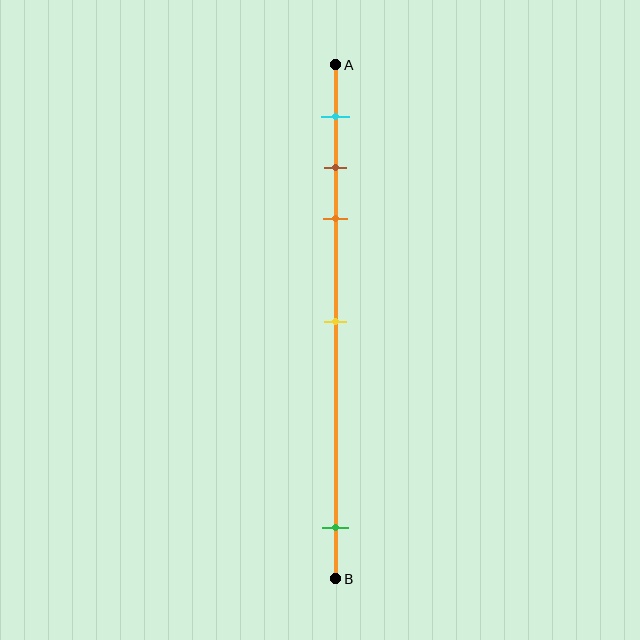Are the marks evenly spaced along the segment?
No, the marks are not evenly spaced.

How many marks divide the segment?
There are 5 marks dividing the segment.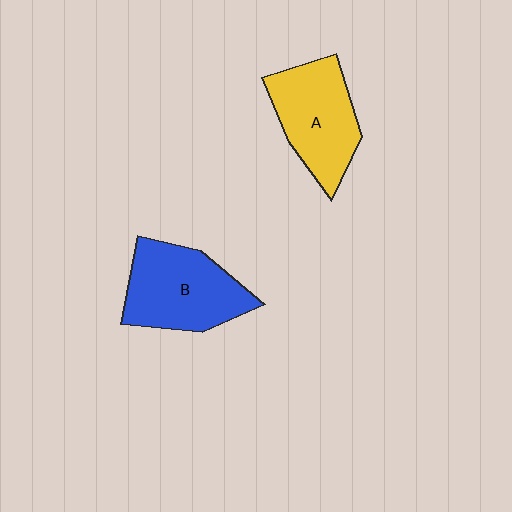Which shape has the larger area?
Shape B (blue).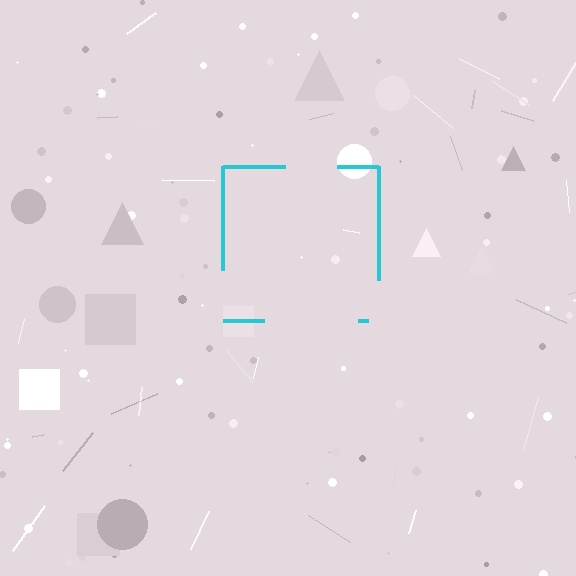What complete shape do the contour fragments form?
The contour fragments form a square.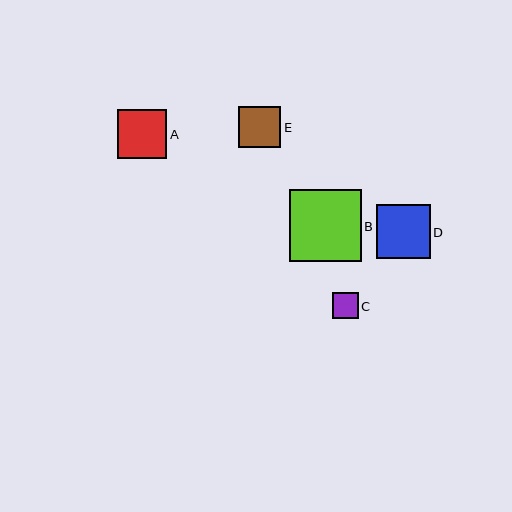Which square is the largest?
Square B is the largest with a size of approximately 72 pixels.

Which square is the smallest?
Square C is the smallest with a size of approximately 26 pixels.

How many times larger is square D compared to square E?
Square D is approximately 1.3 times the size of square E.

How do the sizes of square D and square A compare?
Square D and square A are approximately the same size.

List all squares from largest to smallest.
From largest to smallest: B, D, A, E, C.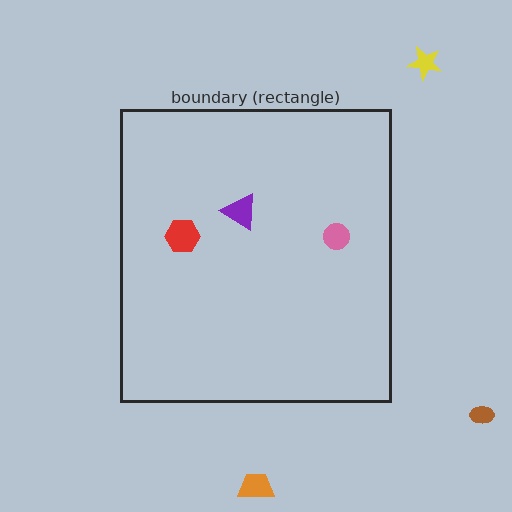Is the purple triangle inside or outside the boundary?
Inside.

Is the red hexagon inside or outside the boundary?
Inside.